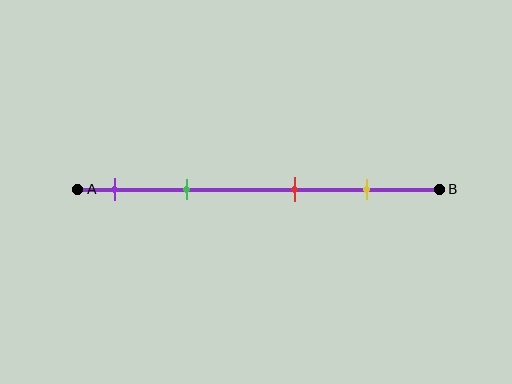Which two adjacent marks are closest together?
The purple and green marks are the closest adjacent pair.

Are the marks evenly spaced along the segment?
No, the marks are not evenly spaced.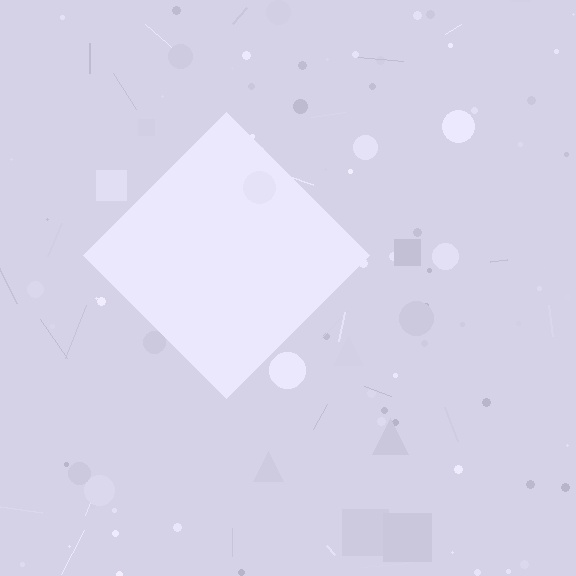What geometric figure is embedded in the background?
A diamond is embedded in the background.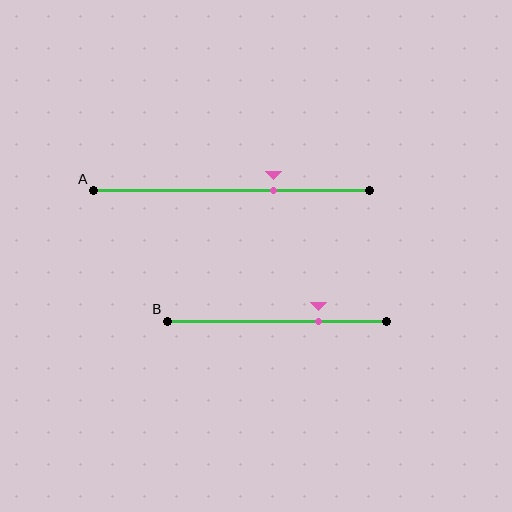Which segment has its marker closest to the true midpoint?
Segment A has its marker closest to the true midpoint.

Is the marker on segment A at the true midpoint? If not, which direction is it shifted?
No, the marker on segment A is shifted to the right by about 15% of the segment length.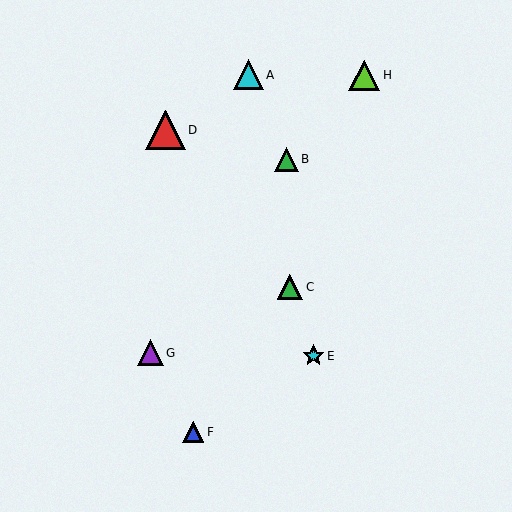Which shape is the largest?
The red triangle (labeled D) is the largest.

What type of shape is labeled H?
Shape H is a lime triangle.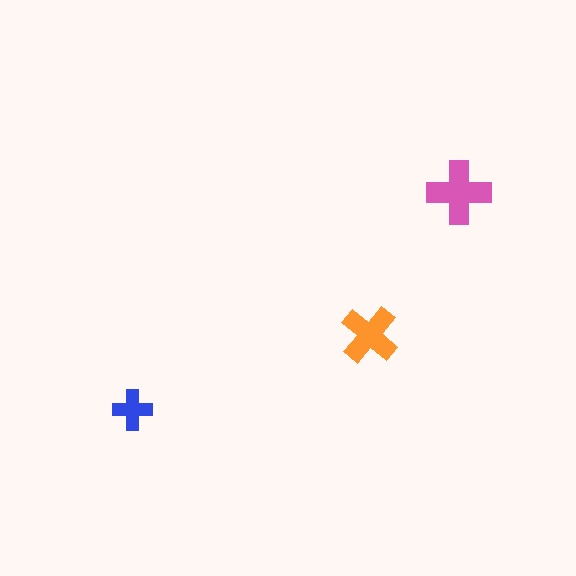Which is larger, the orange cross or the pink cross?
The pink one.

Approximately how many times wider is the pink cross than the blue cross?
About 1.5 times wider.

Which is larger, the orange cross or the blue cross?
The orange one.